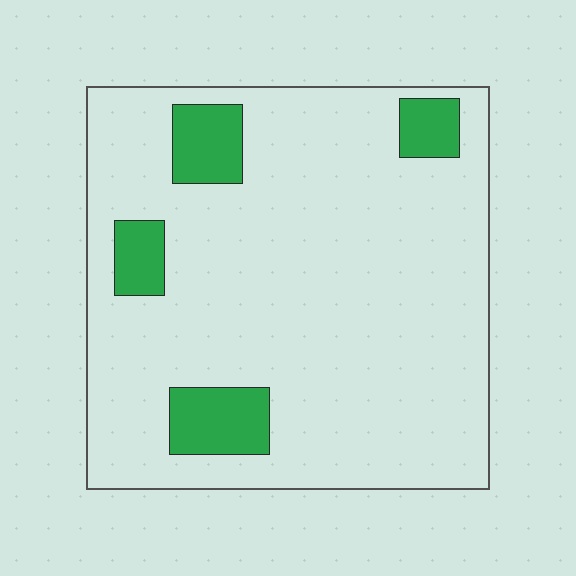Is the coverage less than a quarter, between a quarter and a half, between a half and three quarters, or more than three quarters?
Less than a quarter.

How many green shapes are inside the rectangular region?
4.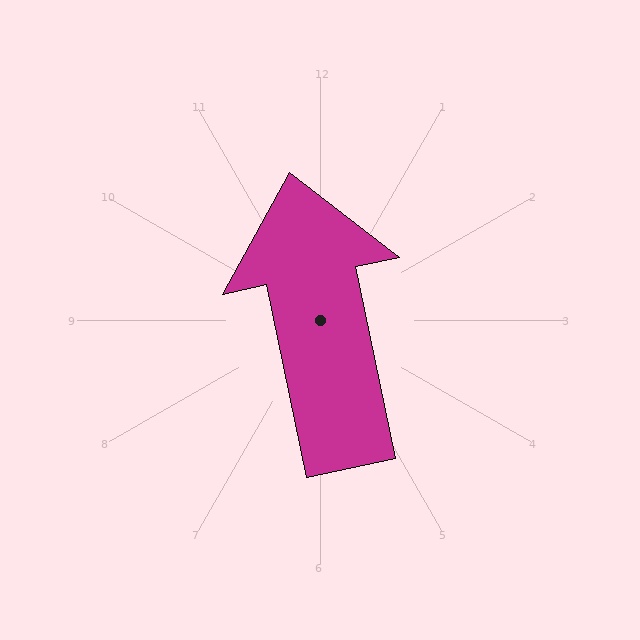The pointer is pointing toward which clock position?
Roughly 12 o'clock.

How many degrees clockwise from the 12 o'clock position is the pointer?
Approximately 348 degrees.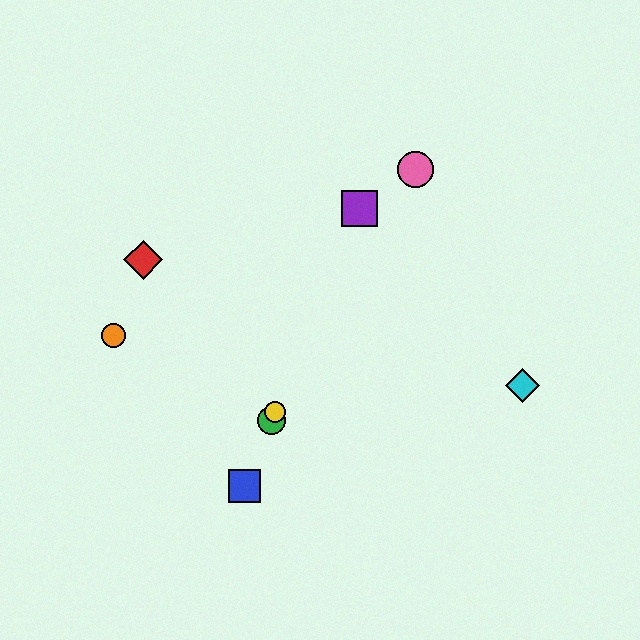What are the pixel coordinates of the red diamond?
The red diamond is at (143, 260).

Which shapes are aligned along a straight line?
The blue square, the green circle, the yellow circle, the purple square are aligned along a straight line.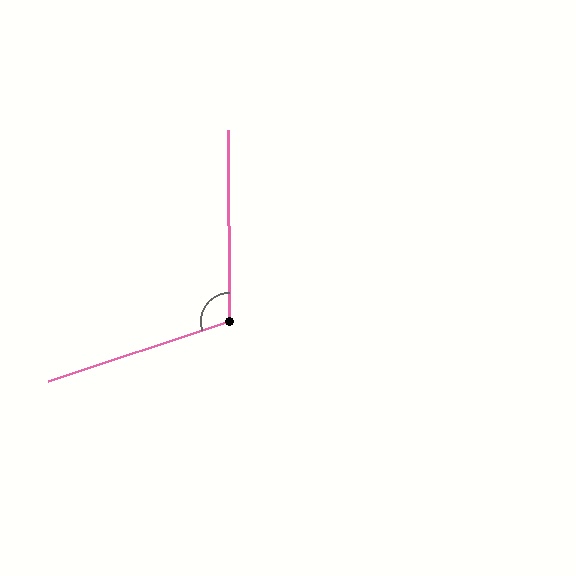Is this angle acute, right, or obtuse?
It is obtuse.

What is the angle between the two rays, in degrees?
Approximately 108 degrees.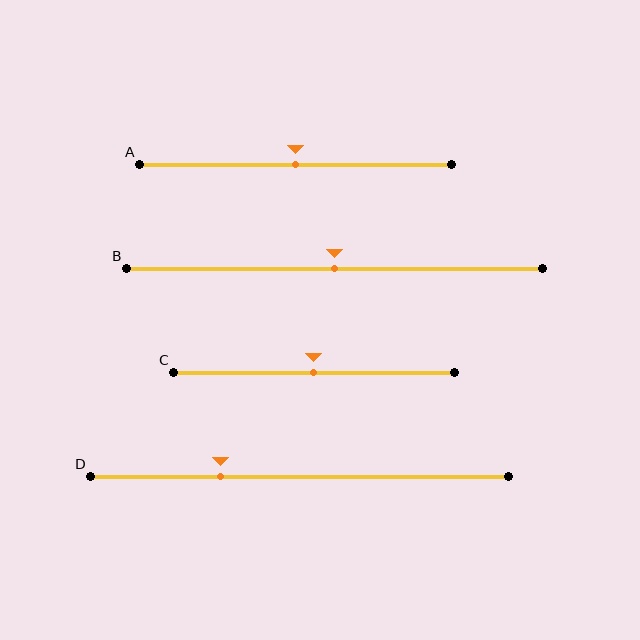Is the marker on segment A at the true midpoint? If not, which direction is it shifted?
Yes, the marker on segment A is at the true midpoint.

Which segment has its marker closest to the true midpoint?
Segment A has its marker closest to the true midpoint.